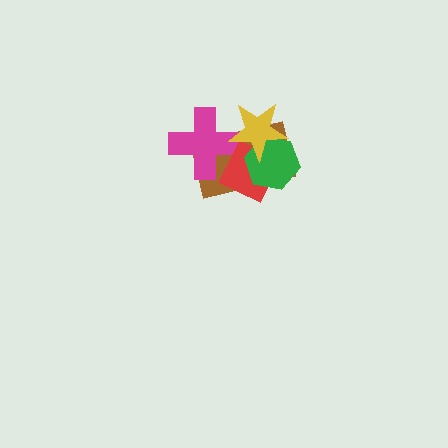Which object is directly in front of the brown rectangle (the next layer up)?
The magenta cross is directly in front of the brown rectangle.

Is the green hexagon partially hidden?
Yes, it is partially covered by another shape.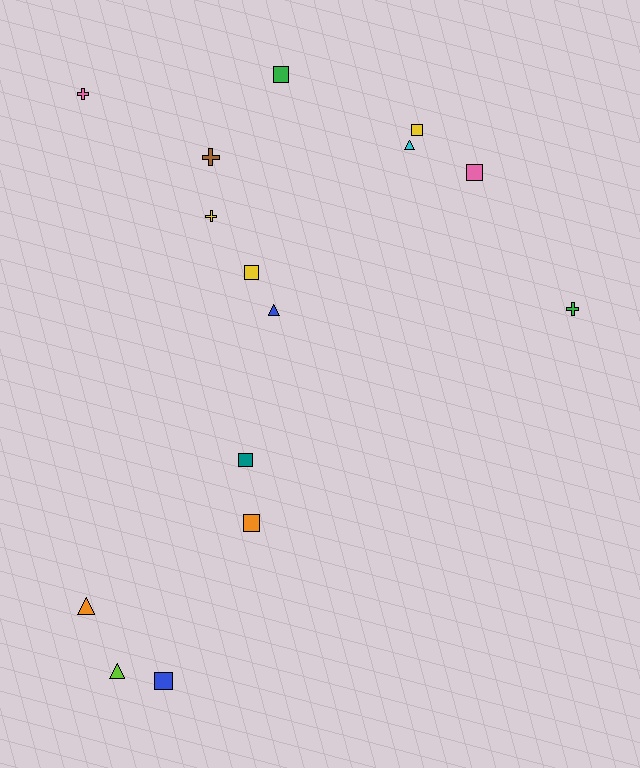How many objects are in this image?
There are 15 objects.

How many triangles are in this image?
There are 4 triangles.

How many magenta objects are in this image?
There are no magenta objects.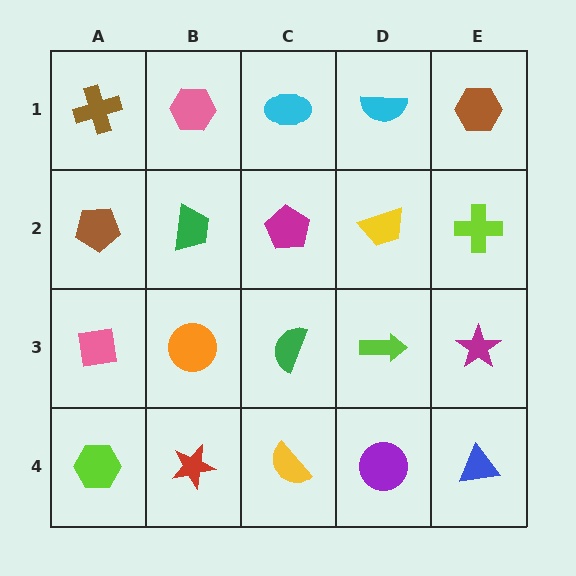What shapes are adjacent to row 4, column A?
A pink square (row 3, column A), a red star (row 4, column B).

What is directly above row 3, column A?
A brown pentagon.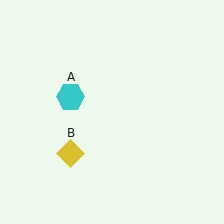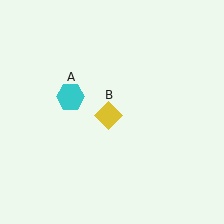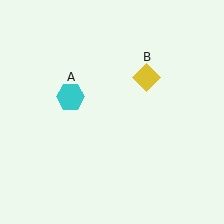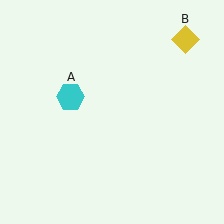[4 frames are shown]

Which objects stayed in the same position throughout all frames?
Cyan hexagon (object A) remained stationary.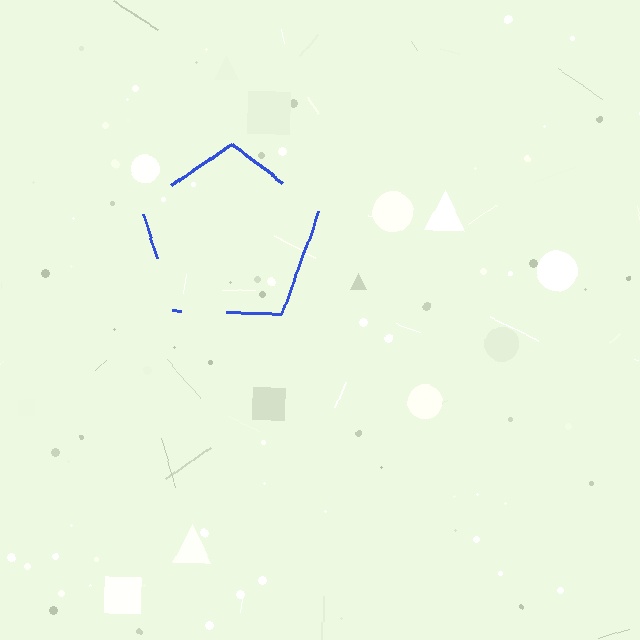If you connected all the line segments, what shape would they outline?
They would outline a pentagon.